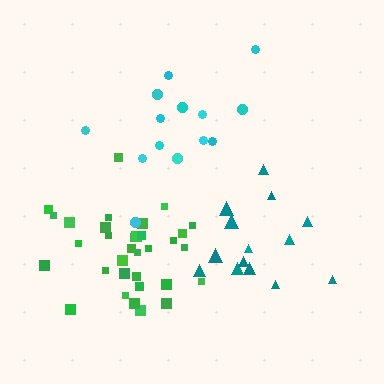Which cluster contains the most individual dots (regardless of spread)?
Green (33).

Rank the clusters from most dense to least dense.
green, teal, cyan.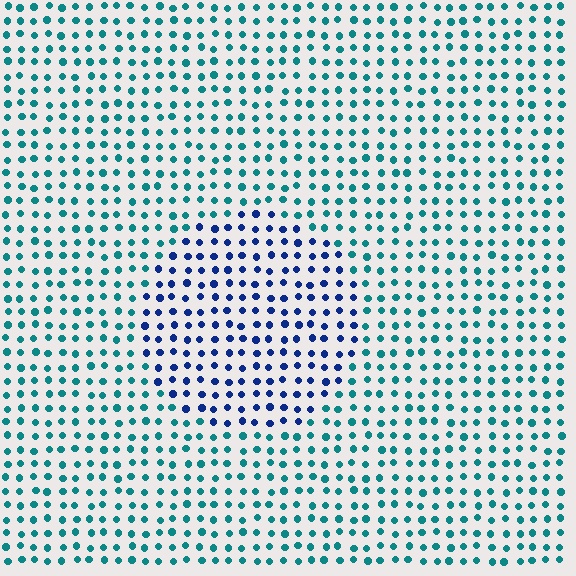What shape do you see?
I see a circle.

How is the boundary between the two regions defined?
The boundary is defined purely by a slight shift in hue (about 47 degrees). Spacing, size, and orientation are identical on both sides.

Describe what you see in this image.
The image is filled with small teal elements in a uniform arrangement. A circle-shaped region is visible where the elements are tinted to a slightly different hue, forming a subtle color boundary.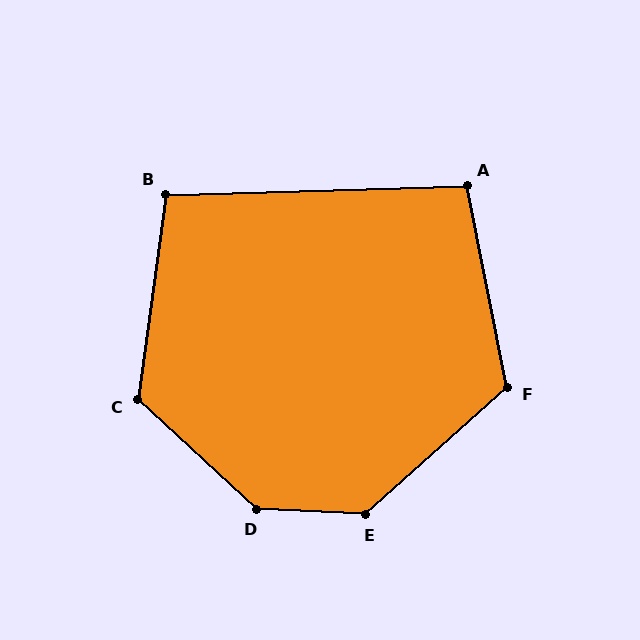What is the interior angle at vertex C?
Approximately 125 degrees (obtuse).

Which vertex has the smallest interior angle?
B, at approximately 99 degrees.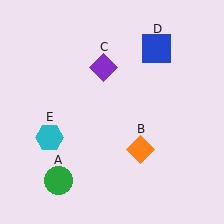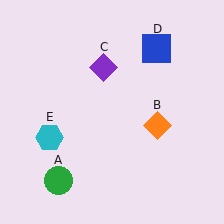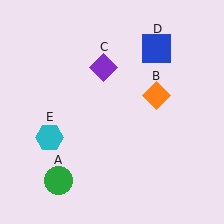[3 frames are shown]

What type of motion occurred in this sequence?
The orange diamond (object B) rotated counterclockwise around the center of the scene.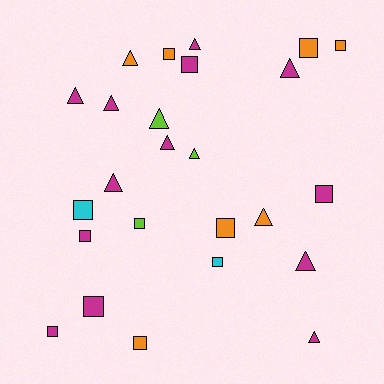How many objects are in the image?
There are 25 objects.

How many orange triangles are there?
There are 2 orange triangles.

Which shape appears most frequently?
Square, with 13 objects.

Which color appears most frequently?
Magenta, with 13 objects.